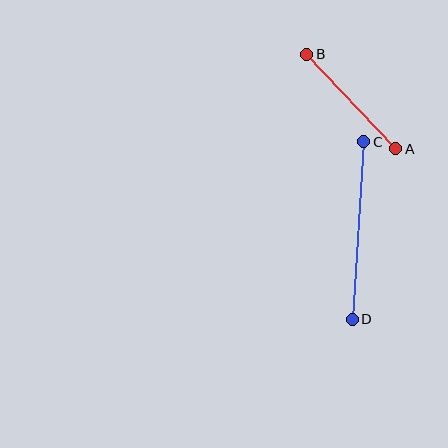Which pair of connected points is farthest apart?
Points C and D are farthest apart.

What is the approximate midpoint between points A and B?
The midpoint is at approximately (351, 101) pixels.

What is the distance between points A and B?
The distance is approximately 130 pixels.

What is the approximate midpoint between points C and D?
The midpoint is at approximately (358, 230) pixels.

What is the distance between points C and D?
The distance is approximately 178 pixels.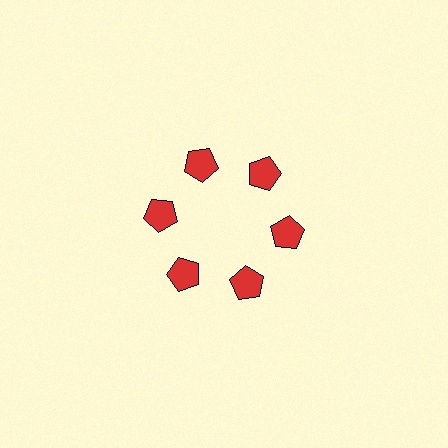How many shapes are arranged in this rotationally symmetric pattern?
There are 6 shapes, arranged in 6 groups of 1.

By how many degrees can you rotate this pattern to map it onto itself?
The pattern maps onto itself every 60 degrees of rotation.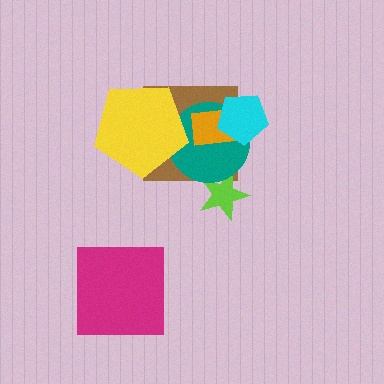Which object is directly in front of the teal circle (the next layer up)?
The orange rectangle is directly in front of the teal circle.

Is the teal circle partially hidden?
Yes, it is partially covered by another shape.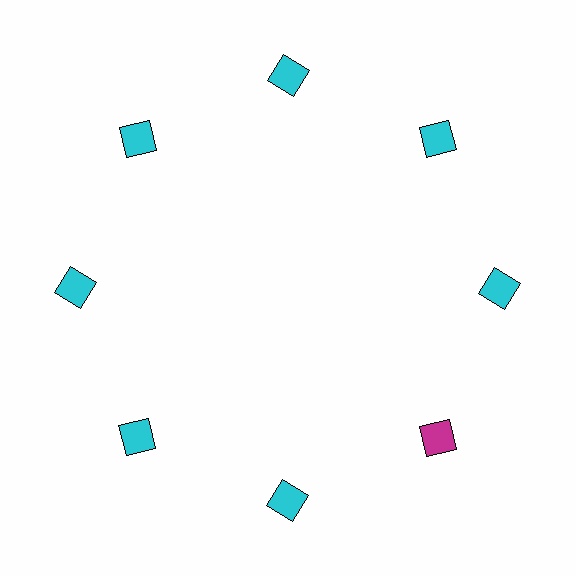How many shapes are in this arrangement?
There are 8 shapes arranged in a ring pattern.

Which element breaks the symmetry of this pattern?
The magenta square at roughly the 4 o'clock position breaks the symmetry. All other shapes are cyan squares.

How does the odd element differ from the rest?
It has a different color: magenta instead of cyan.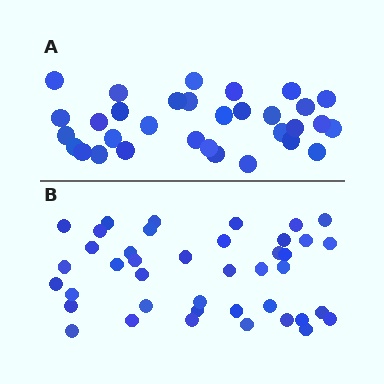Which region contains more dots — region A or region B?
Region B (the bottom region) has more dots.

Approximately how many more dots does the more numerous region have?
Region B has roughly 8 or so more dots than region A.